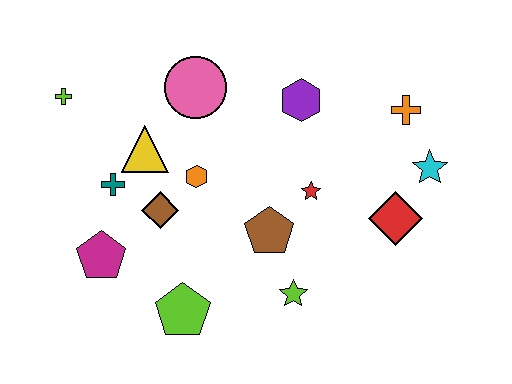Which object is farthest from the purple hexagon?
The magenta pentagon is farthest from the purple hexagon.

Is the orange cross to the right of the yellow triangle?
Yes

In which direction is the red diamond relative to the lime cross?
The red diamond is to the right of the lime cross.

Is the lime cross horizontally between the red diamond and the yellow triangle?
No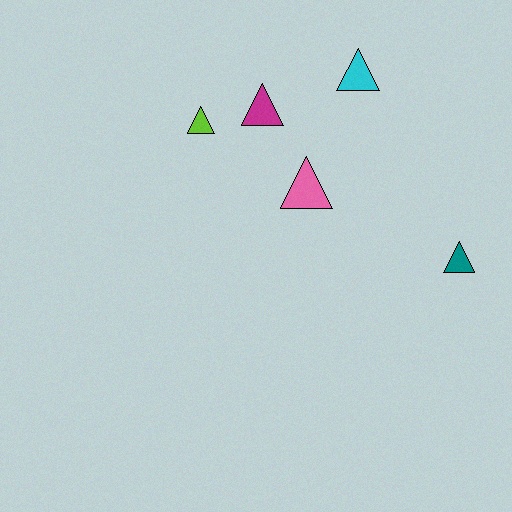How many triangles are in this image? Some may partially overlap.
There are 5 triangles.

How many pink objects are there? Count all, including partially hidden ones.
There is 1 pink object.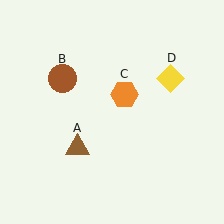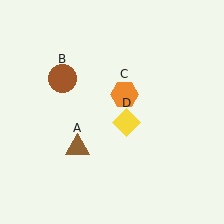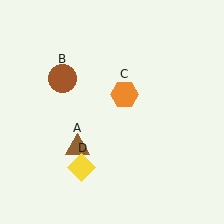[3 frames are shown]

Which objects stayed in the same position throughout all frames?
Brown triangle (object A) and brown circle (object B) and orange hexagon (object C) remained stationary.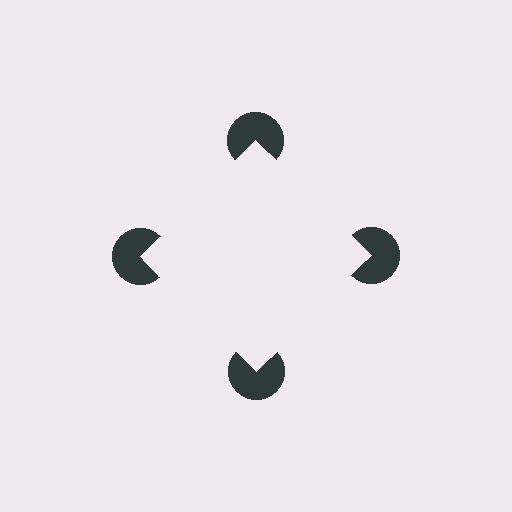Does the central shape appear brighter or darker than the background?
It typically appears slightly brighter than the background, even though no actual brightness change is drawn.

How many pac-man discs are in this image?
There are 4 — one at each vertex of the illusory square.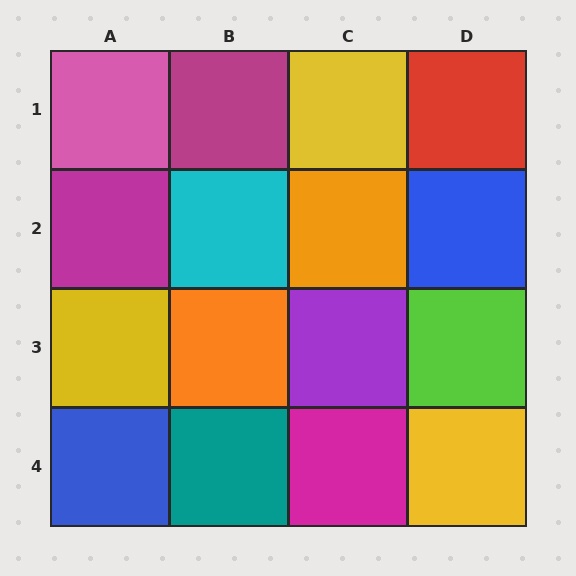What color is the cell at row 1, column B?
Magenta.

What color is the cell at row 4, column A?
Blue.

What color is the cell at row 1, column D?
Red.